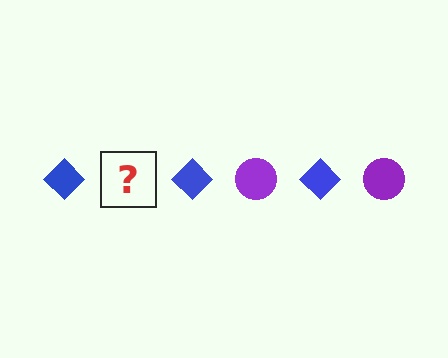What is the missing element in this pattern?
The missing element is a purple circle.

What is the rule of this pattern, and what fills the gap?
The rule is that the pattern alternates between blue diamond and purple circle. The gap should be filled with a purple circle.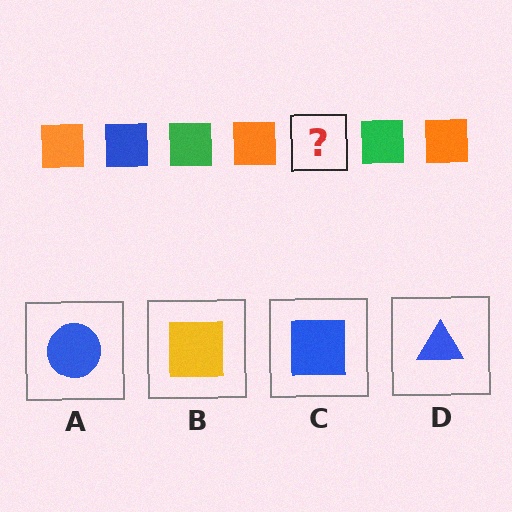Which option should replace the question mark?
Option C.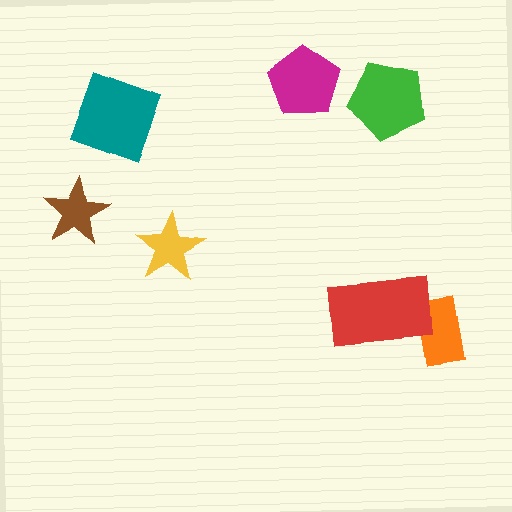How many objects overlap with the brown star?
0 objects overlap with the brown star.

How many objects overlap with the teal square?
0 objects overlap with the teal square.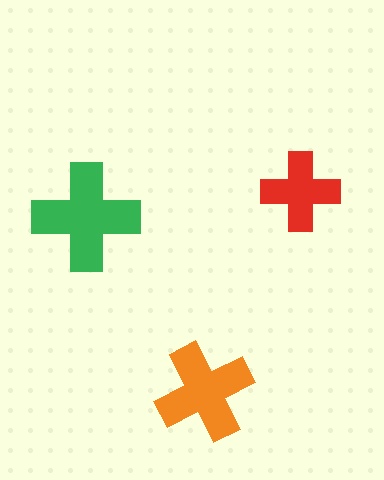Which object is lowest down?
The orange cross is bottommost.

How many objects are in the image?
There are 3 objects in the image.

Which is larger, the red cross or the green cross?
The green one.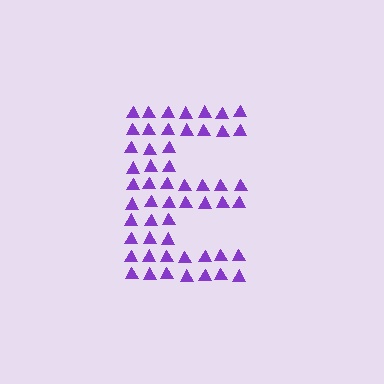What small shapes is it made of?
It is made of small triangles.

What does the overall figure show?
The overall figure shows the letter E.